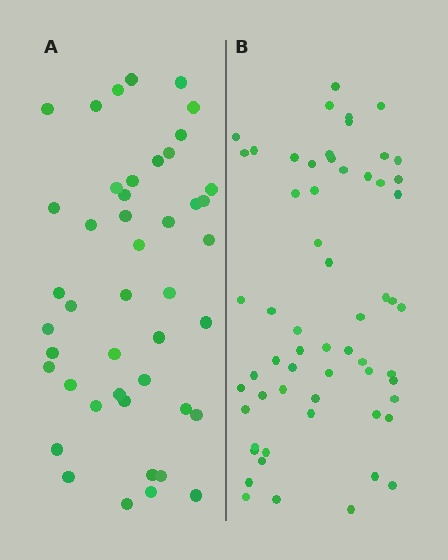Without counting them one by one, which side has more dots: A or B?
Region B (the right region) has more dots.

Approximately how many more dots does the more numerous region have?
Region B has approximately 15 more dots than region A.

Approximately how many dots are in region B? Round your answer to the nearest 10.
About 60 dots.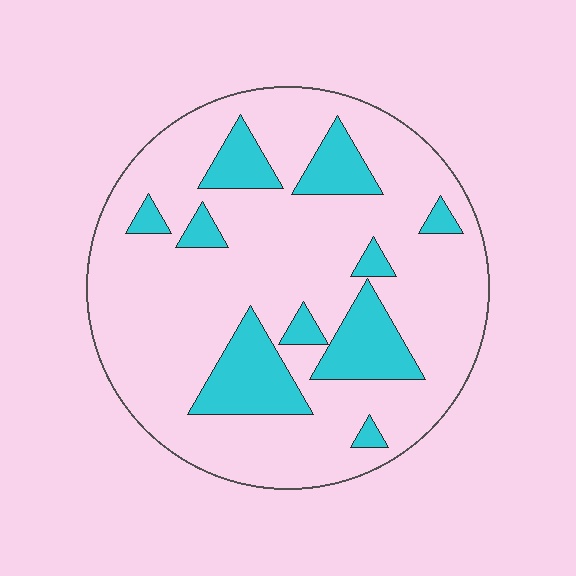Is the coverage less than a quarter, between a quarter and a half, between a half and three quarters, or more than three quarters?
Less than a quarter.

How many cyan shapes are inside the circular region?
10.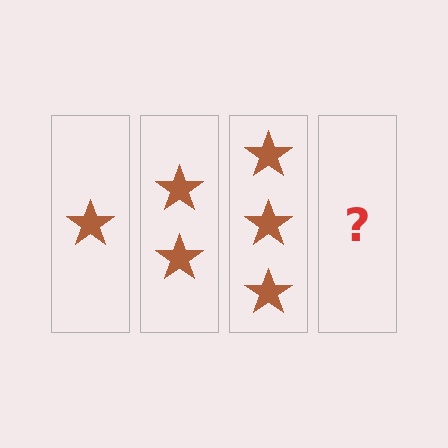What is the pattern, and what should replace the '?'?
The pattern is that each step adds one more star. The '?' should be 4 stars.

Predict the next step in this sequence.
The next step is 4 stars.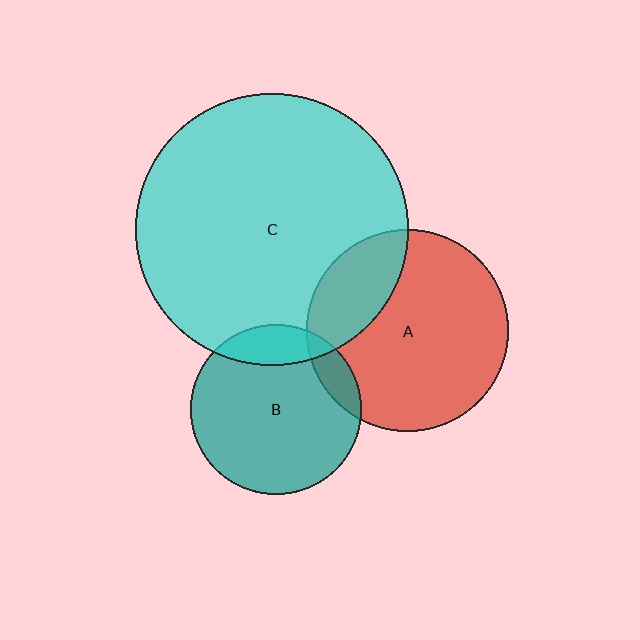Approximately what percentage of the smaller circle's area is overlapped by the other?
Approximately 25%.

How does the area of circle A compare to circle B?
Approximately 1.4 times.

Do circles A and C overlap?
Yes.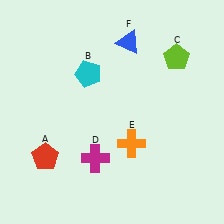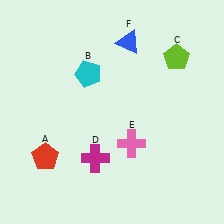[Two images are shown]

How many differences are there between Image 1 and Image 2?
There is 1 difference between the two images.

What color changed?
The cross (E) changed from orange in Image 1 to pink in Image 2.